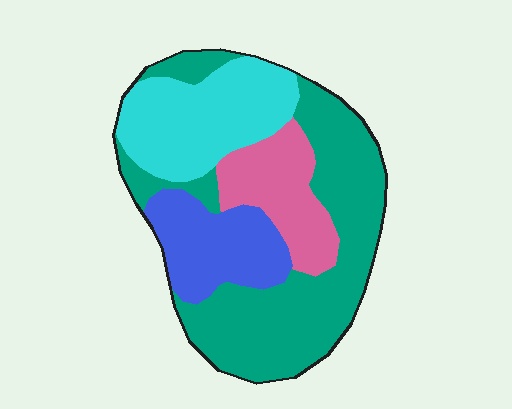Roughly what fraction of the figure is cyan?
Cyan covers around 25% of the figure.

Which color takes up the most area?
Teal, at roughly 45%.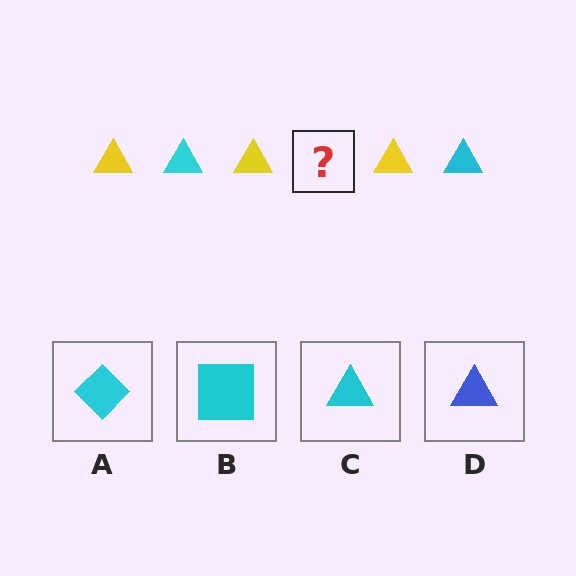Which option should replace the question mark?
Option C.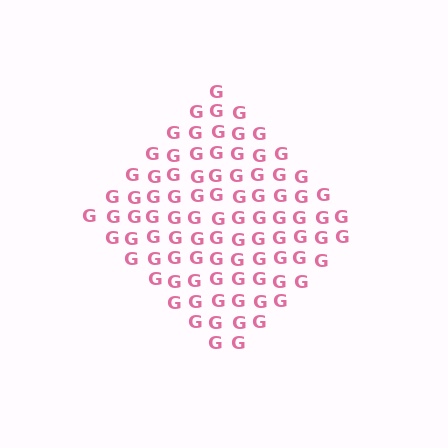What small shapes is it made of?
It is made of small letter G's.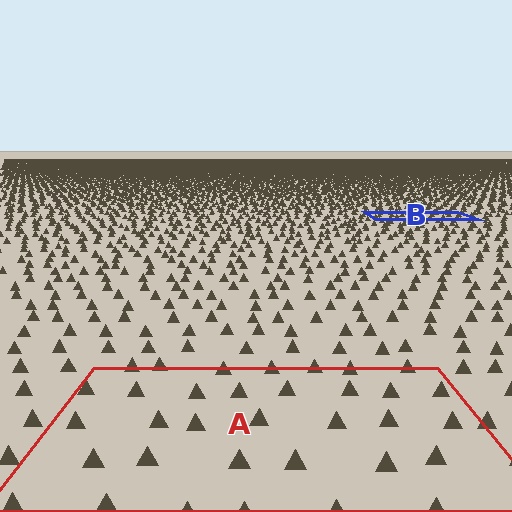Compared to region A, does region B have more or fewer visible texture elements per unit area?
Region B has more texture elements per unit area — they are packed more densely because it is farther away.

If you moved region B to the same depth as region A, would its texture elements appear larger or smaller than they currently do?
They would appear larger. At a closer depth, the same texture elements are projected at a bigger on-screen size.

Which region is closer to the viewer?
Region A is closer. The texture elements there are larger and more spread out.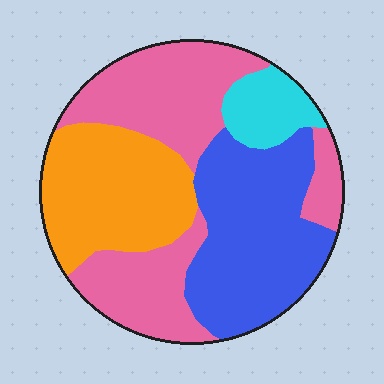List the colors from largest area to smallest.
From largest to smallest: pink, blue, orange, cyan.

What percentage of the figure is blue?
Blue covers around 30% of the figure.